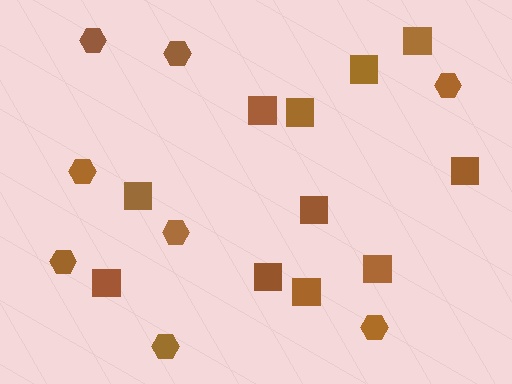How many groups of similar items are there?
There are 2 groups: one group of squares (11) and one group of hexagons (8).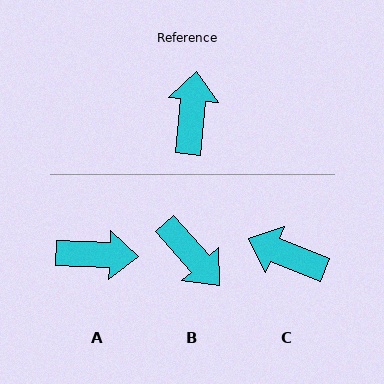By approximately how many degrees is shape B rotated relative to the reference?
Approximately 132 degrees clockwise.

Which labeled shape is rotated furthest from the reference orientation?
B, about 132 degrees away.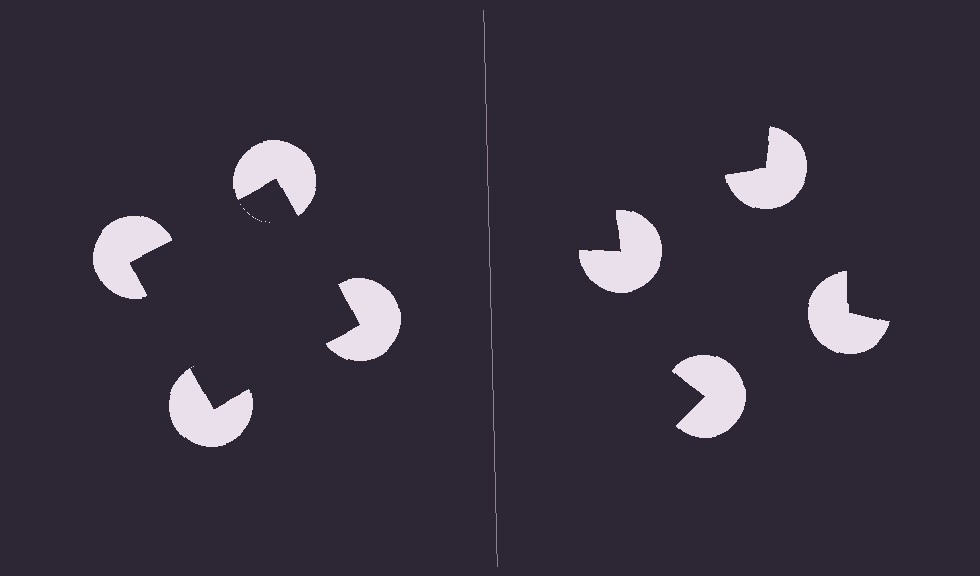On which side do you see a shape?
An illusory square appears on the left side. On the right side the wedge cuts are rotated, so no coherent shape forms.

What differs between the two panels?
The pac-man discs are positioned identically on both sides; only the wedge orientations differ. On the left they align to a square; on the right they are misaligned.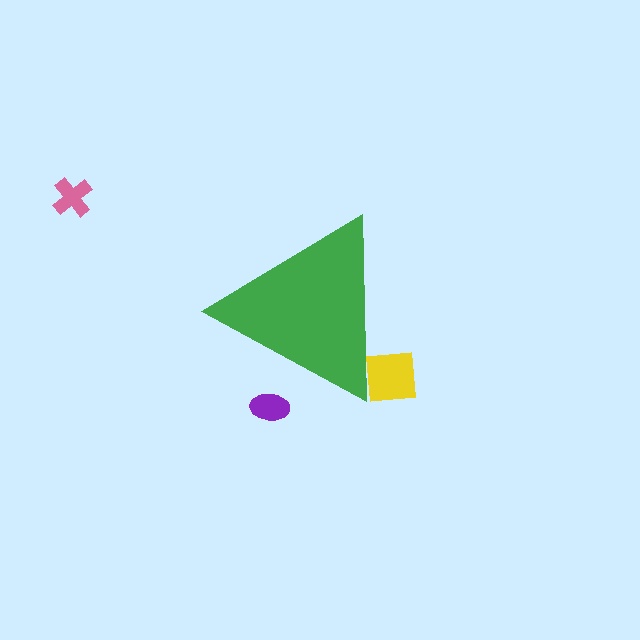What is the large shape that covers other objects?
A green triangle.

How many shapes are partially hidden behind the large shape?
2 shapes are partially hidden.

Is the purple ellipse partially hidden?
Yes, the purple ellipse is partially hidden behind the green triangle.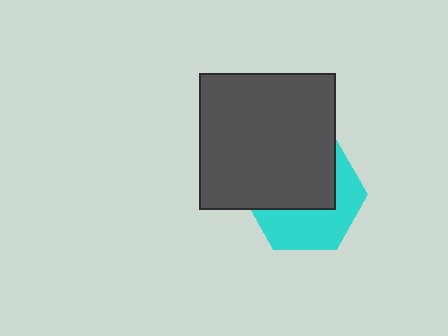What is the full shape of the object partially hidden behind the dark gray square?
The partially hidden object is a cyan hexagon.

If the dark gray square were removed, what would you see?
You would see the complete cyan hexagon.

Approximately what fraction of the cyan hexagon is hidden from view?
Roughly 54% of the cyan hexagon is hidden behind the dark gray square.